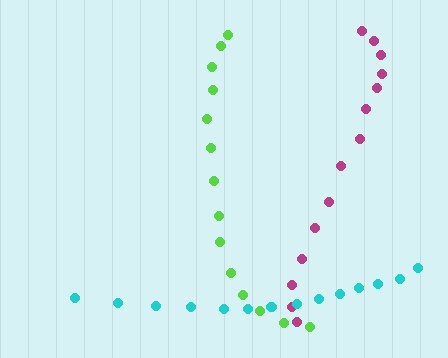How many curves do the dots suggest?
There are 3 distinct paths.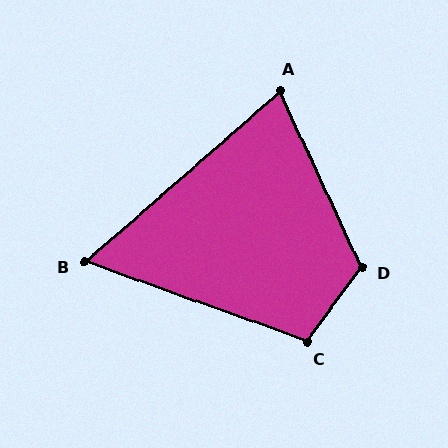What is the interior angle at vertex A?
Approximately 74 degrees (acute).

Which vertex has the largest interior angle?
D, at approximately 119 degrees.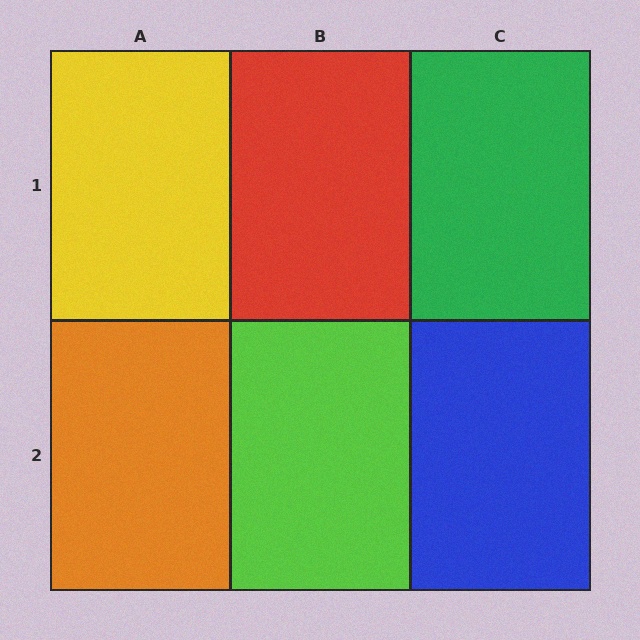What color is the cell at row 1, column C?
Green.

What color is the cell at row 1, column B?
Red.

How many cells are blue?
1 cell is blue.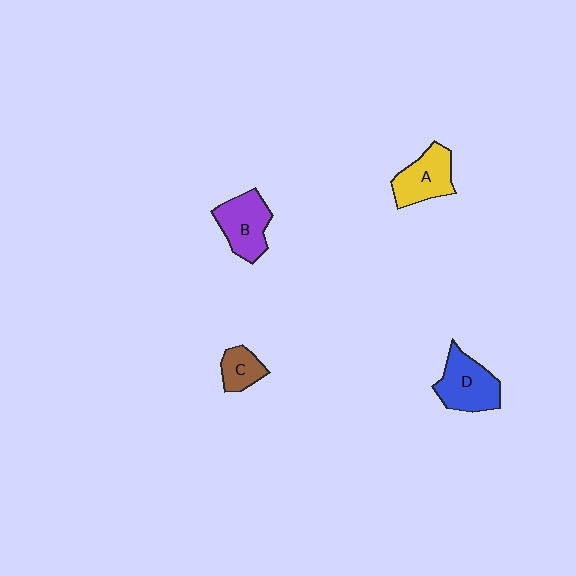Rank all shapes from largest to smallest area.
From largest to smallest: D (blue), B (purple), A (yellow), C (brown).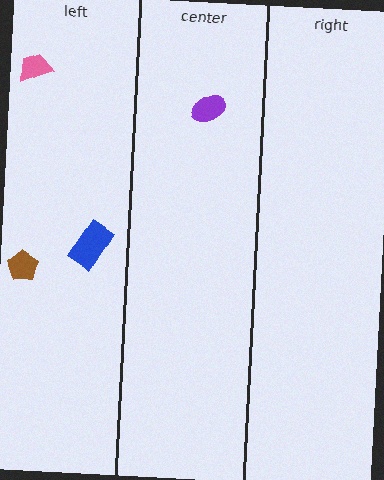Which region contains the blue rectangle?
The left region.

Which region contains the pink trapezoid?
The left region.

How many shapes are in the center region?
1.